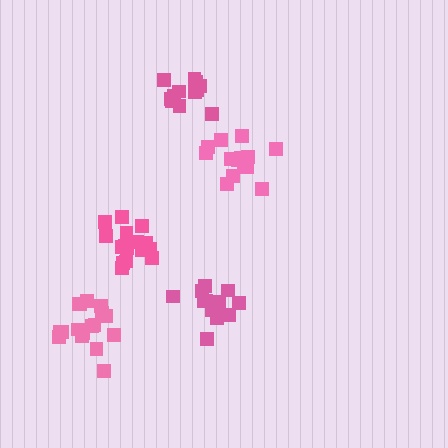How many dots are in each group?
Group 1: 13 dots, Group 2: 16 dots, Group 3: 16 dots, Group 4: 12 dots, Group 5: 17 dots (74 total).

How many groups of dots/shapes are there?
There are 5 groups.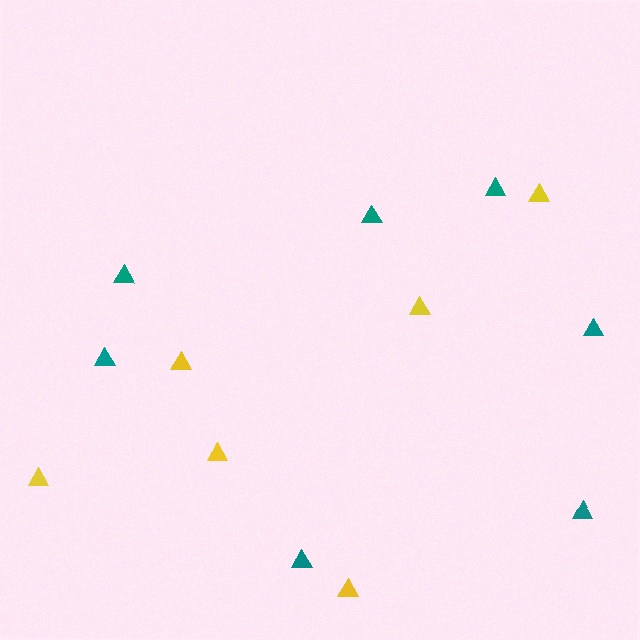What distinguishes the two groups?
There are 2 groups: one group of teal triangles (7) and one group of yellow triangles (6).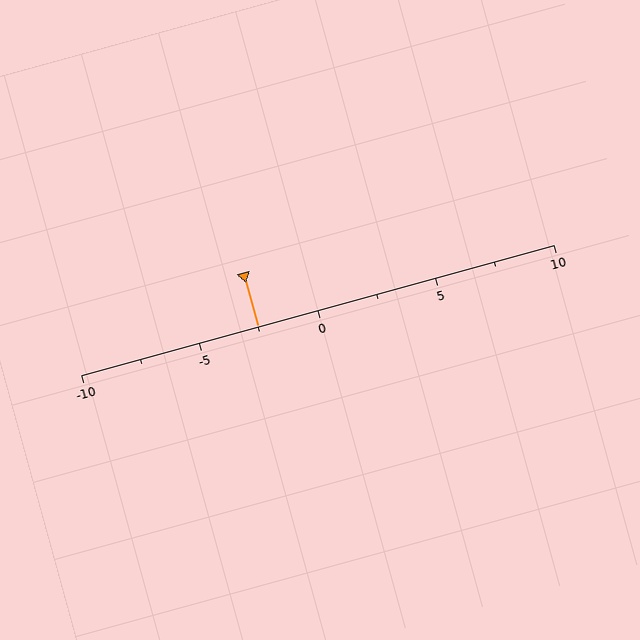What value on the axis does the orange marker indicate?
The marker indicates approximately -2.5.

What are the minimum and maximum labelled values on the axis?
The axis runs from -10 to 10.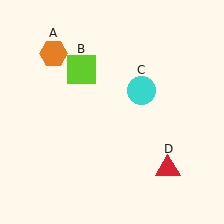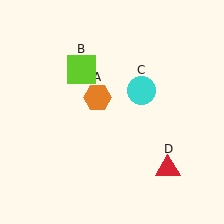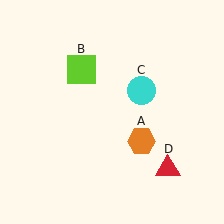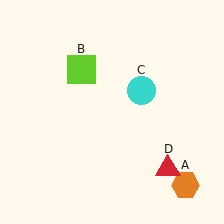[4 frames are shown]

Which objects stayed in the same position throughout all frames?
Lime square (object B) and cyan circle (object C) and red triangle (object D) remained stationary.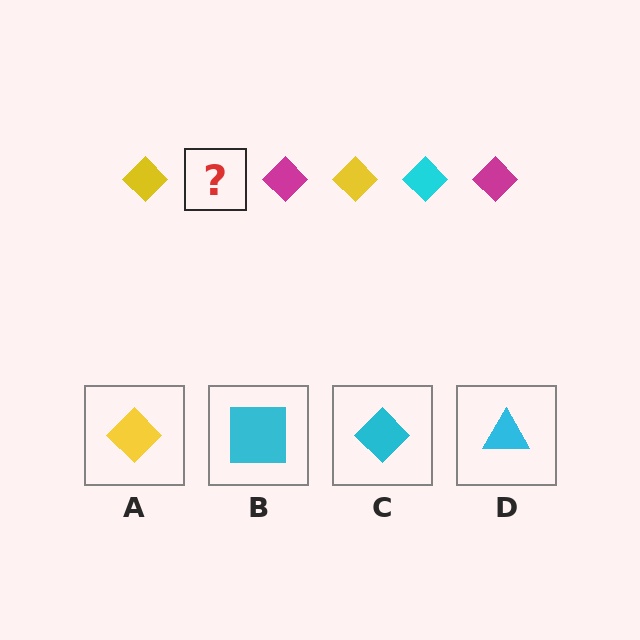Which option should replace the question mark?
Option C.